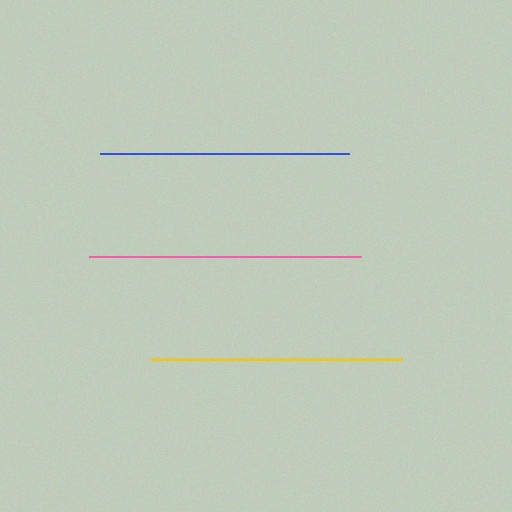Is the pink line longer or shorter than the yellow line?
The pink line is longer than the yellow line.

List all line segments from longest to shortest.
From longest to shortest: pink, yellow, blue.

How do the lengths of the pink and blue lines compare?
The pink and blue lines are approximately the same length.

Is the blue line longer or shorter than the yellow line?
The yellow line is longer than the blue line.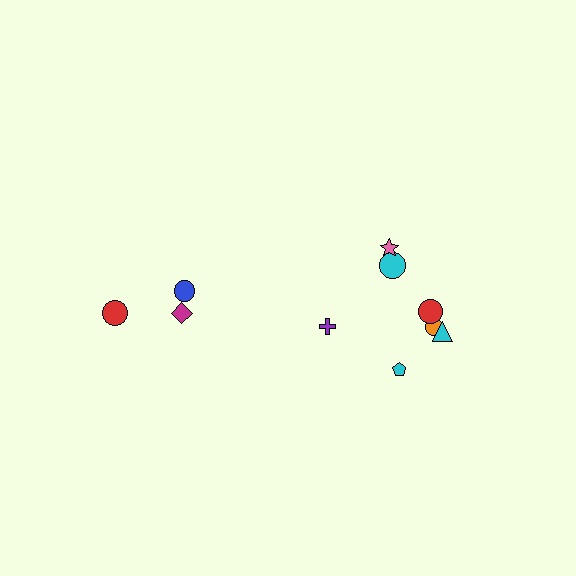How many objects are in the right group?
There are 7 objects.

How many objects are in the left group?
There are 3 objects.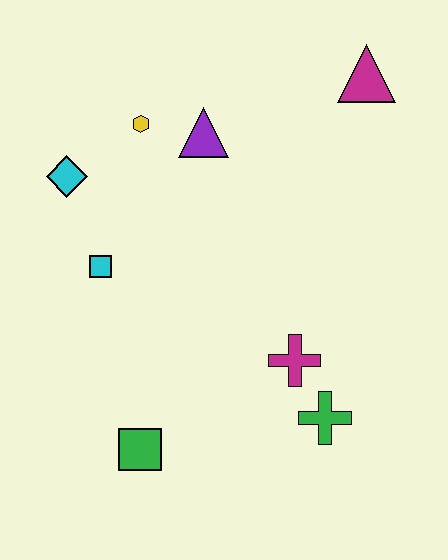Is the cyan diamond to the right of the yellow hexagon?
No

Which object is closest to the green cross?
The magenta cross is closest to the green cross.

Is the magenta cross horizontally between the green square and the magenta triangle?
Yes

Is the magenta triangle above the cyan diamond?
Yes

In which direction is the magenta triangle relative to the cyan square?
The magenta triangle is to the right of the cyan square.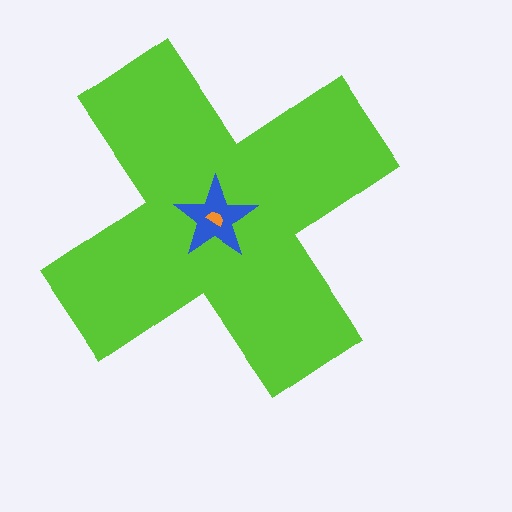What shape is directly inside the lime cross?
The blue star.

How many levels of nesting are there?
3.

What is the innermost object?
The orange semicircle.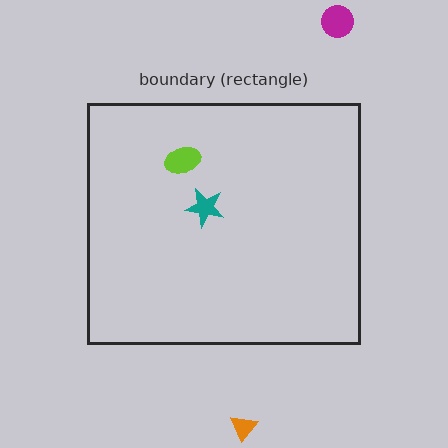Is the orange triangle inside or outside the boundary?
Outside.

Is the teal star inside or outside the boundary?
Inside.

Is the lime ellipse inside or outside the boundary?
Inside.